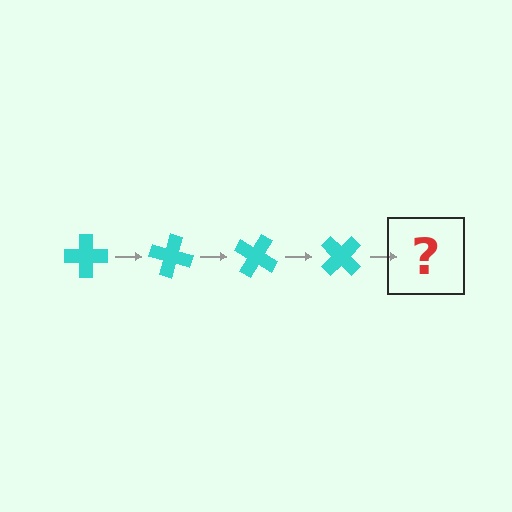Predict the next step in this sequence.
The next step is a cyan cross rotated 60 degrees.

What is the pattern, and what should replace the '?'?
The pattern is that the cross rotates 15 degrees each step. The '?' should be a cyan cross rotated 60 degrees.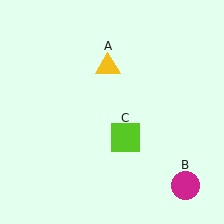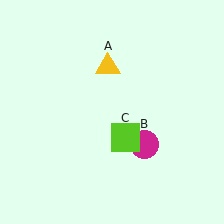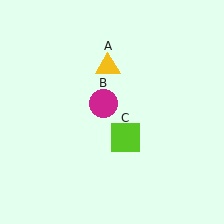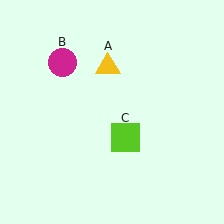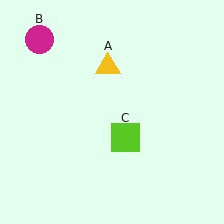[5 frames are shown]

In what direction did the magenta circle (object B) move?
The magenta circle (object B) moved up and to the left.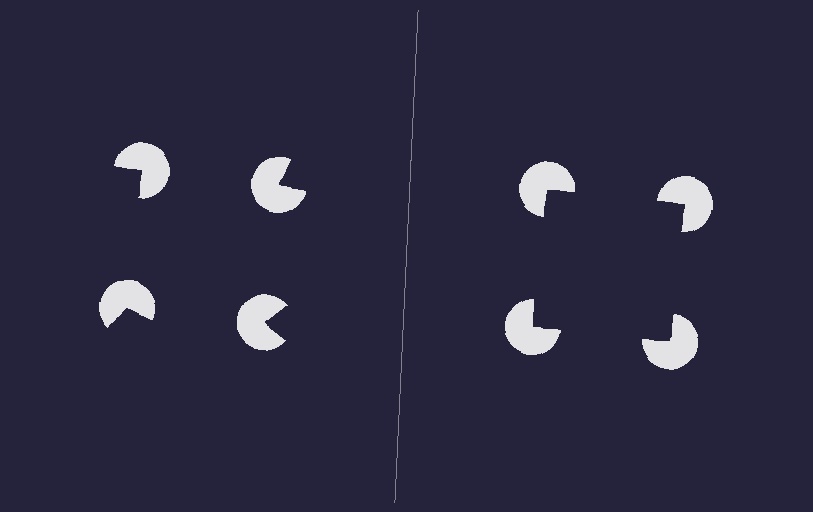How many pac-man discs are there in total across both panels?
8 — 4 on each side.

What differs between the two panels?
The pac-man discs are positioned identically on both sides; only the wedge orientations differ. On the right they align to a square; on the left they are misaligned.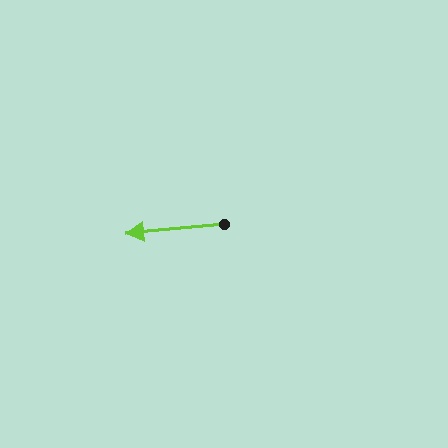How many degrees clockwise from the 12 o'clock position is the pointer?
Approximately 265 degrees.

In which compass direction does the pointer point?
West.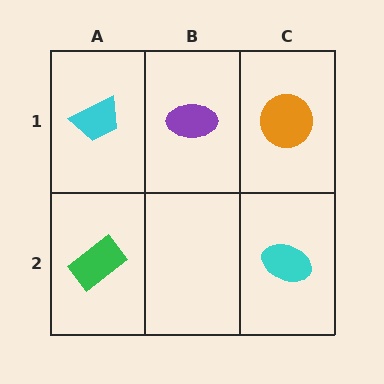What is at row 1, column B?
A purple ellipse.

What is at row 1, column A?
A cyan trapezoid.